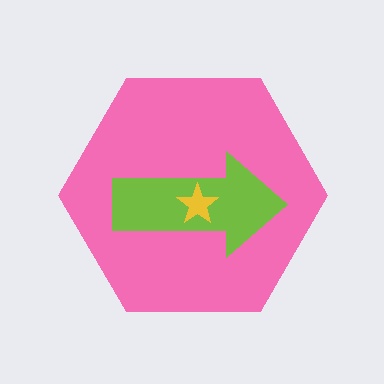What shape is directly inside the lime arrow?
The yellow star.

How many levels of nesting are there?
3.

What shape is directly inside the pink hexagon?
The lime arrow.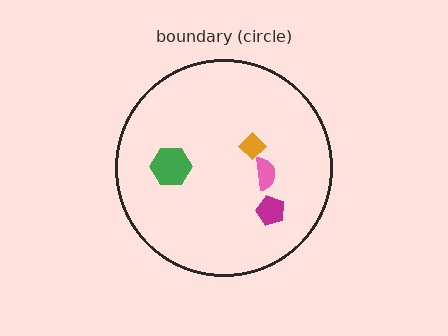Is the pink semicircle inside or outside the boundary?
Inside.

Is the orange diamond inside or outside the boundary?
Inside.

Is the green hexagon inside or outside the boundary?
Inside.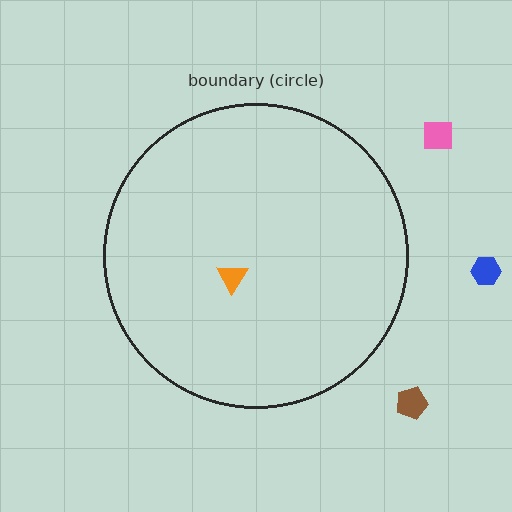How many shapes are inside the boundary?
1 inside, 3 outside.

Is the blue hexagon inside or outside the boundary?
Outside.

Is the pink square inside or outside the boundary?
Outside.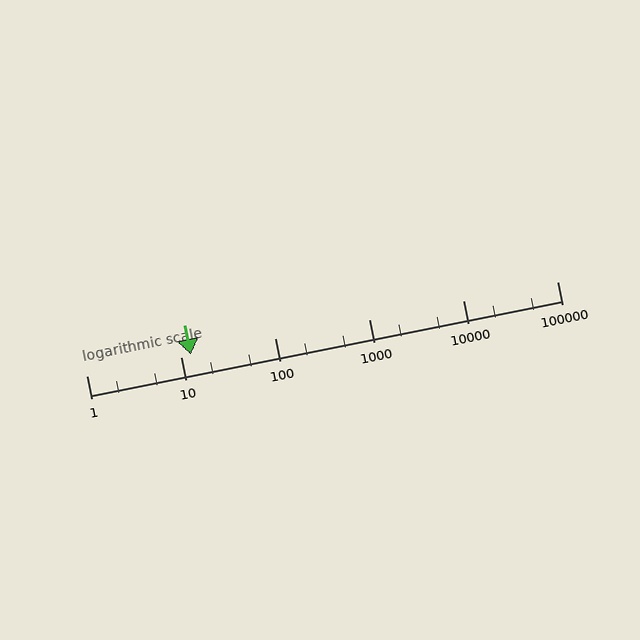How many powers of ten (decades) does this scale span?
The scale spans 5 decades, from 1 to 100000.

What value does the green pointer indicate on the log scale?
The pointer indicates approximately 13.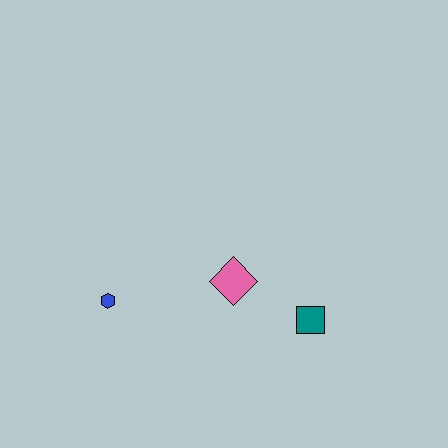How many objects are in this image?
There are 3 objects.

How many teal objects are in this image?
There is 1 teal object.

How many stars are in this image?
There are no stars.